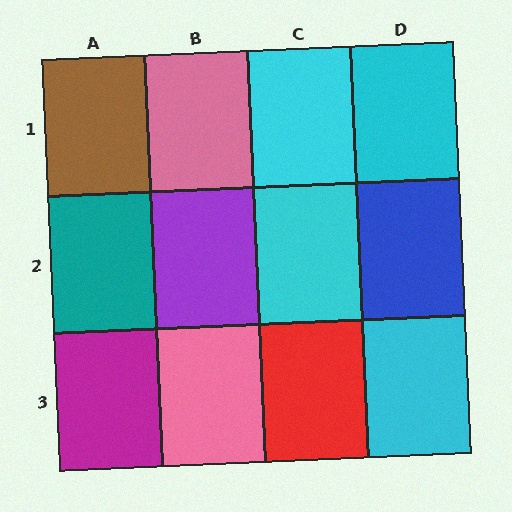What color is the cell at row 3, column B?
Pink.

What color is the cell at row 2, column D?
Blue.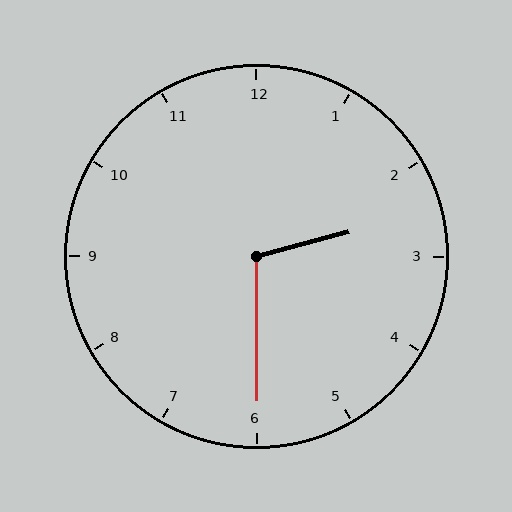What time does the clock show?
2:30.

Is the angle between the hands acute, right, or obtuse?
It is obtuse.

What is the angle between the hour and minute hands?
Approximately 105 degrees.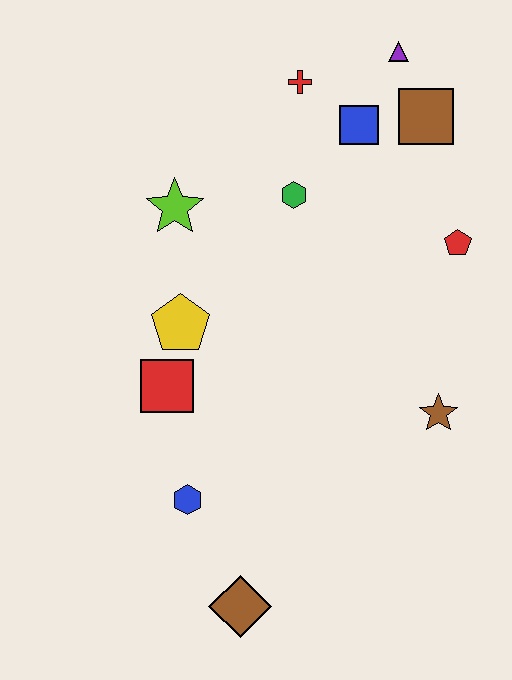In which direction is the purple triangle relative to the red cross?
The purple triangle is to the right of the red cross.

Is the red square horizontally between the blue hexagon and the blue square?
No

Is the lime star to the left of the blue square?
Yes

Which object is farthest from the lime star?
The brown diamond is farthest from the lime star.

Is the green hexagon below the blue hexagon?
No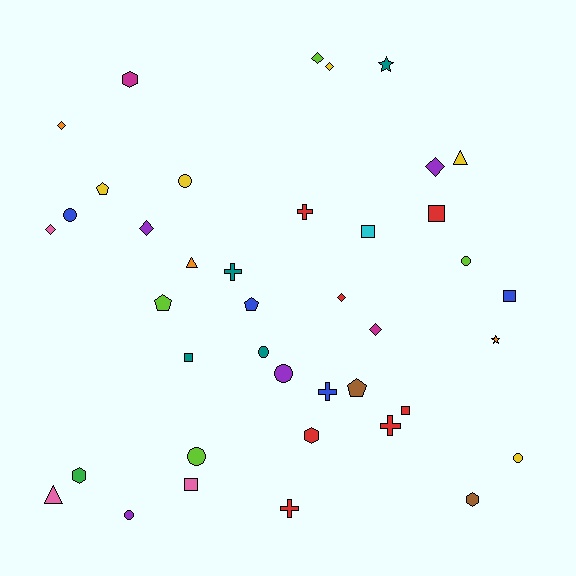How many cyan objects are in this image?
There is 1 cyan object.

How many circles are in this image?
There are 8 circles.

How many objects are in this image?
There are 40 objects.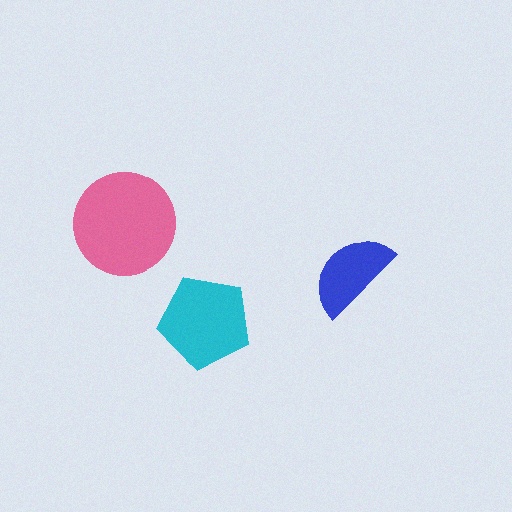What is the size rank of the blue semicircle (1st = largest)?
3rd.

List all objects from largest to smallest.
The pink circle, the cyan pentagon, the blue semicircle.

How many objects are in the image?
There are 3 objects in the image.